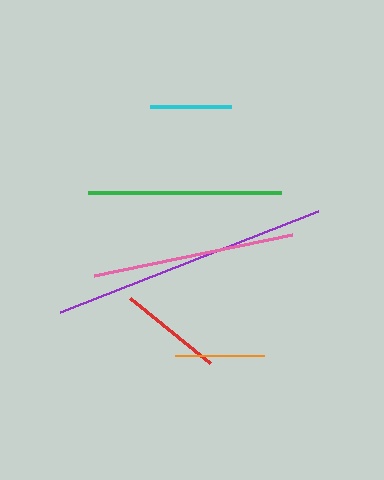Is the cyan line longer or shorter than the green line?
The green line is longer than the cyan line.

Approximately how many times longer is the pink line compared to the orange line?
The pink line is approximately 2.3 times the length of the orange line.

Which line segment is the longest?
The purple line is the longest at approximately 277 pixels.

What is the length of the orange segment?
The orange segment is approximately 89 pixels long.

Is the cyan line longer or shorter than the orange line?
The orange line is longer than the cyan line.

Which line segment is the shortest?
The cyan line is the shortest at approximately 81 pixels.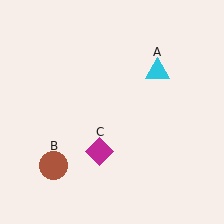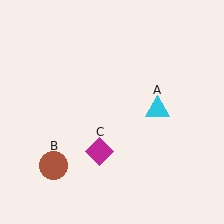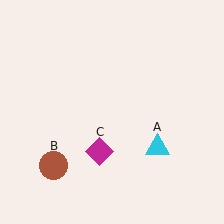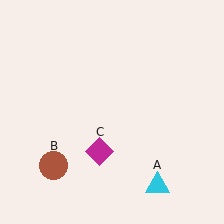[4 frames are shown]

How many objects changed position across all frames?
1 object changed position: cyan triangle (object A).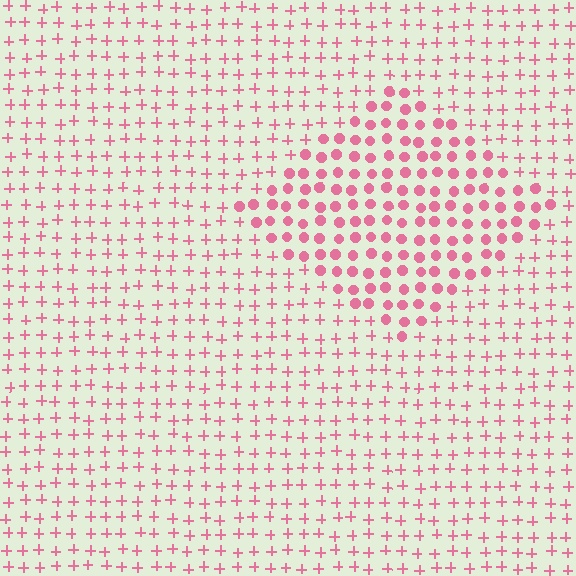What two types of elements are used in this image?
The image uses circles inside the diamond region and plus signs outside it.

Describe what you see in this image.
The image is filled with small pink elements arranged in a uniform grid. A diamond-shaped region contains circles, while the surrounding area contains plus signs. The boundary is defined purely by the change in element shape.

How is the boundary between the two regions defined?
The boundary is defined by a change in element shape: circles inside vs. plus signs outside. All elements share the same color and spacing.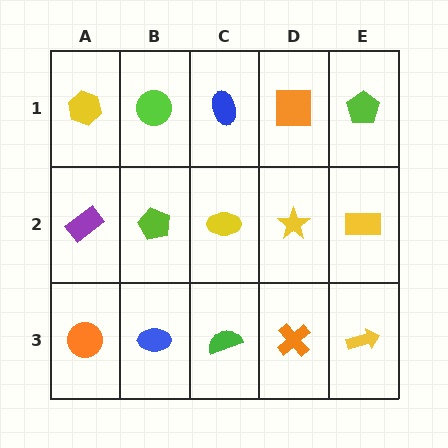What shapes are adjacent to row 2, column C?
A blue ellipse (row 1, column C), a green semicircle (row 3, column C), a lime pentagon (row 2, column B), a yellow star (row 2, column D).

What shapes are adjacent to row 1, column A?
A purple rectangle (row 2, column A), a lime circle (row 1, column B).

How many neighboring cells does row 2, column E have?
3.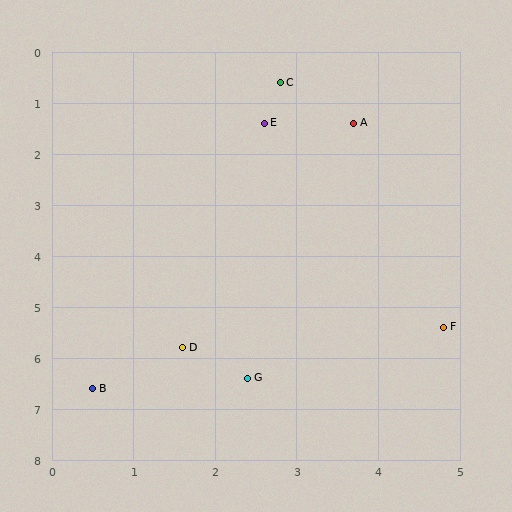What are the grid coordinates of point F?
Point F is at approximately (4.8, 5.4).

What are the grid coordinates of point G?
Point G is at approximately (2.4, 6.4).